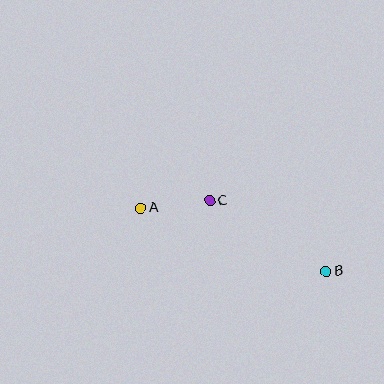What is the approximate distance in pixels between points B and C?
The distance between B and C is approximately 136 pixels.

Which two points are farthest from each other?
Points A and B are farthest from each other.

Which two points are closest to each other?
Points A and C are closest to each other.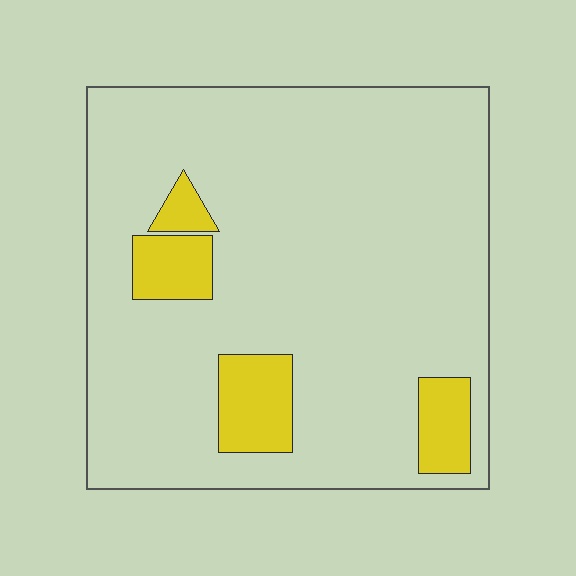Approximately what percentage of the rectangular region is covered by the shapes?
Approximately 10%.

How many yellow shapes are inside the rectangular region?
4.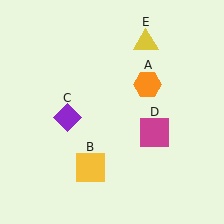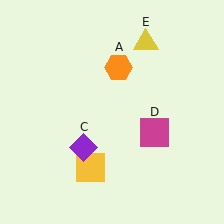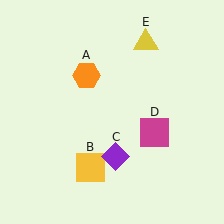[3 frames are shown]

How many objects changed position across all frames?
2 objects changed position: orange hexagon (object A), purple diamond (object C).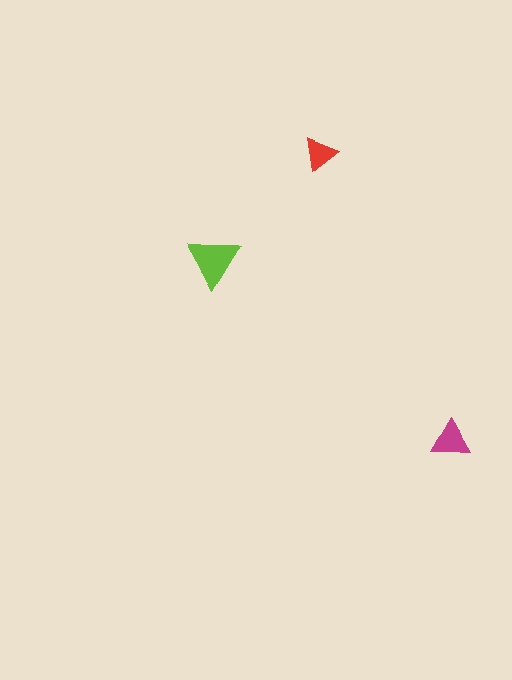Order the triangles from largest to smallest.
the lime one, the magenta one, the red one.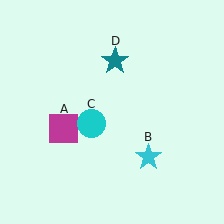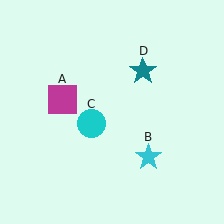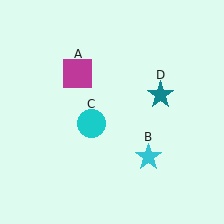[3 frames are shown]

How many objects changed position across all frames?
2 objects changed position: magenta square (object A), teal star (object D).